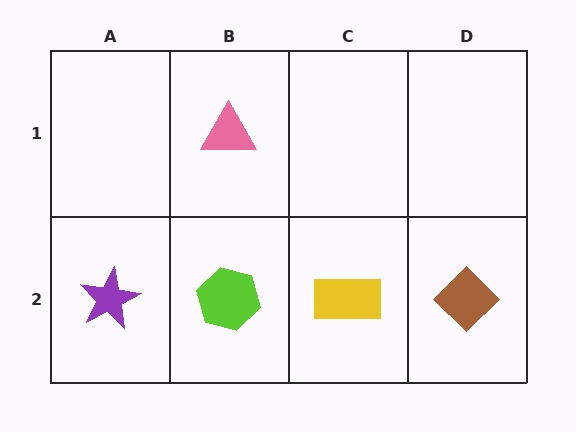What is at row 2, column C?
A yellow rectangle.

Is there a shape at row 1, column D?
No, that cell is empty.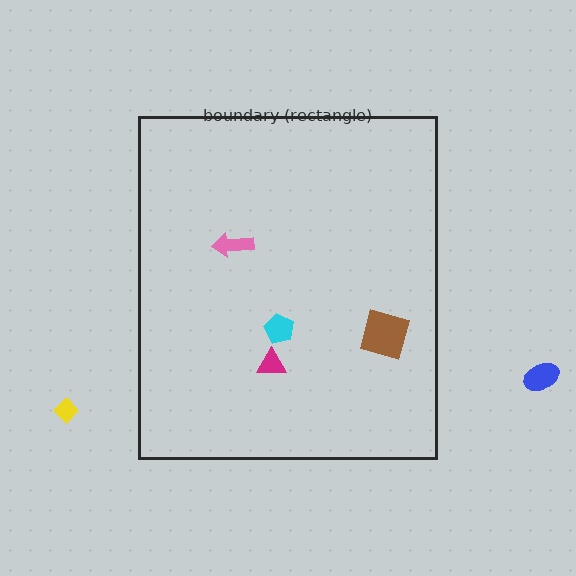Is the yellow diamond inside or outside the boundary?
Outside.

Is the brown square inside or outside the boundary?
Inside.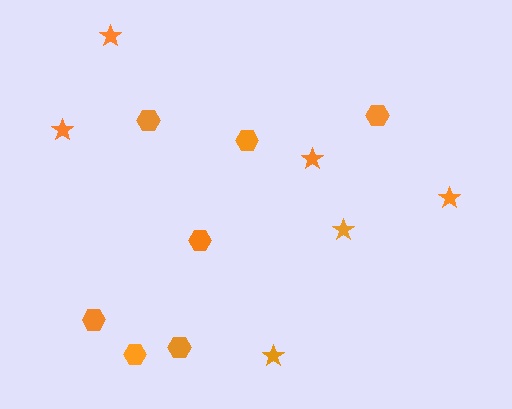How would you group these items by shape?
There are 2 groups: one group of stars (6) and one group of hexagons (7).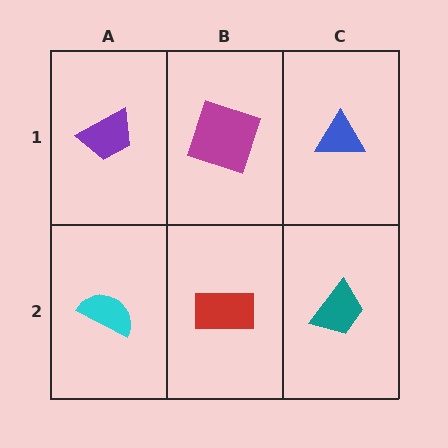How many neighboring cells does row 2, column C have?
2.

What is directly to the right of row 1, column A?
A magenta square.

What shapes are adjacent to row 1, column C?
A teal trapezoid (row 2, column C), a magenta square (row 1, column B).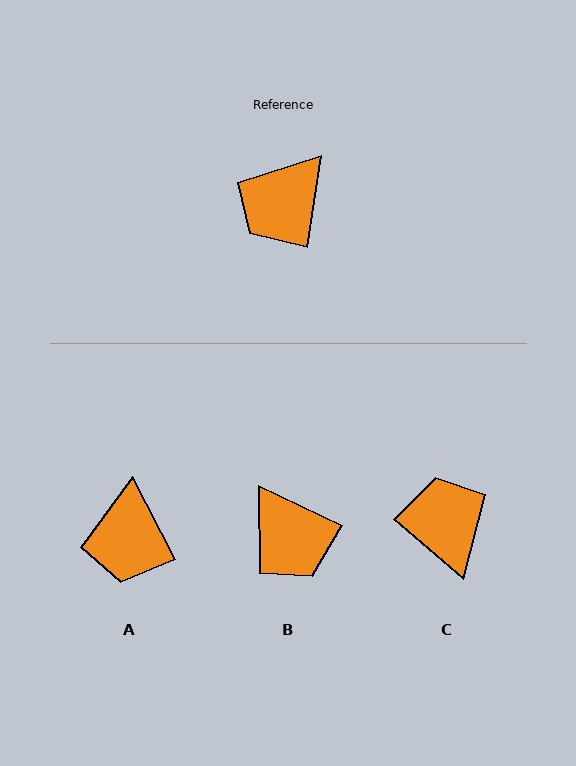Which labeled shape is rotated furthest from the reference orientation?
C, about 122 degrees away.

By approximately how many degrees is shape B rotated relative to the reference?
Approximately 73 degrees counter-clockwise.